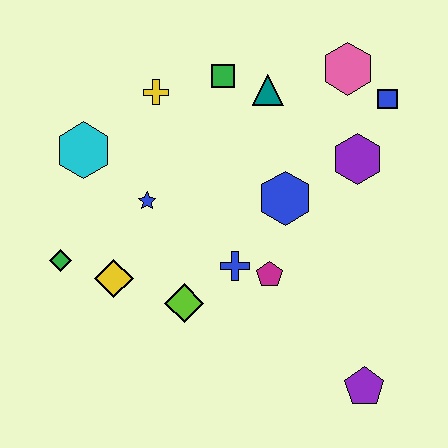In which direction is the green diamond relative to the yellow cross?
The green diamond is below the yellow cross.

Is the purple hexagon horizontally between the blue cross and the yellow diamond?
No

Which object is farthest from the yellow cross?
The purple pentagon is farthest from the yellow cross.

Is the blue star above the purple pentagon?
Yes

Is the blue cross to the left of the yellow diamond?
No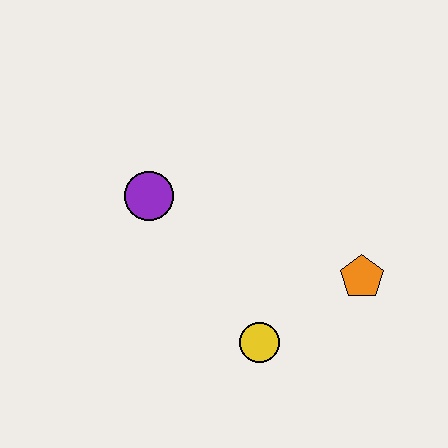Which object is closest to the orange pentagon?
The yellow circle is closest to the orange pentagon.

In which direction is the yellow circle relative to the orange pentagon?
The yellow circle is to the left of the orange pentagon.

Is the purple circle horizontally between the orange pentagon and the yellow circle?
No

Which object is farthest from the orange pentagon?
The purple circle is farthest from the orange pentagon.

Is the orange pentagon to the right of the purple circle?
Yes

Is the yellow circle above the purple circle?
No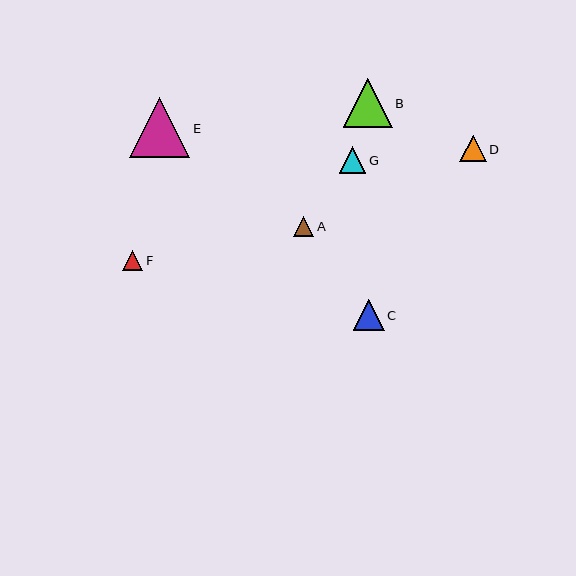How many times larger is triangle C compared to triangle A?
Triangle C is approximately 1.5 times the size of triangle A.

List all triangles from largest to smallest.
From largest to smallest: E, B, C, G, D, F, A.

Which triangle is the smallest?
Triangle A is the smallest with a size of approximately 20 pixels.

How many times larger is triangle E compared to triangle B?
Triangle E is approximately 1.2 times the size of triangle B.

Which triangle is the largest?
Triangle E is the largest with a size of approximately 60 pixels.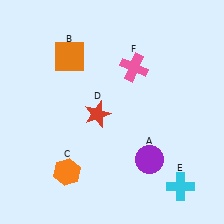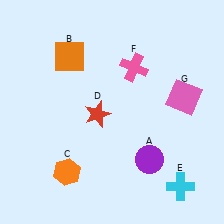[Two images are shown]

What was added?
A pink square (G) was added in Image 2.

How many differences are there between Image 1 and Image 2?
There is 1 difference between the two images.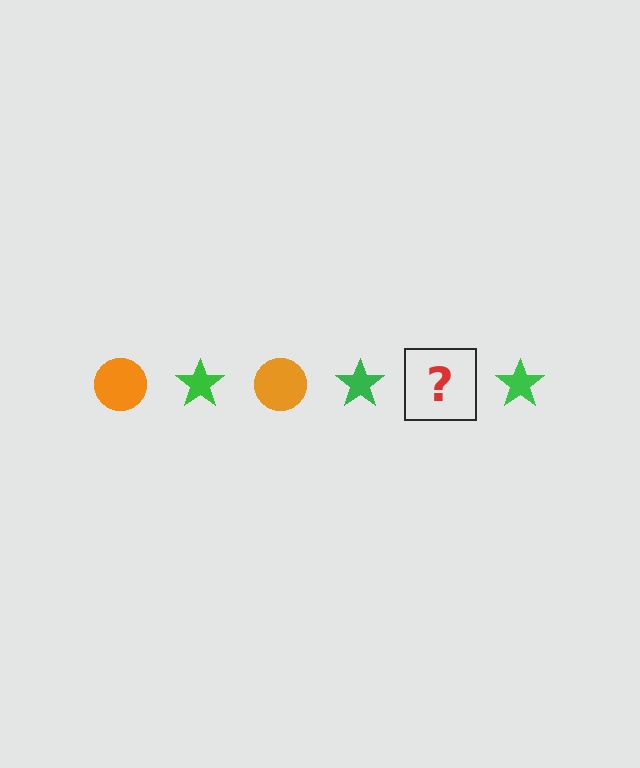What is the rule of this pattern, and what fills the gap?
The rule is that the pattern alternates between orange circle and green star. The gap should be filled with an orange circle.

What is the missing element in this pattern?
The missing element is an orange circle.